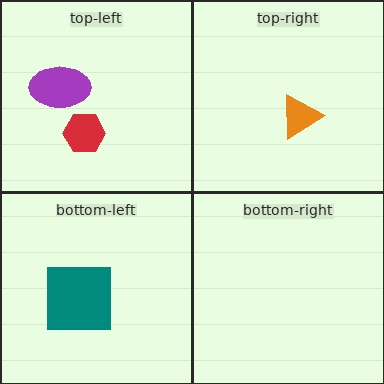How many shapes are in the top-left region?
2.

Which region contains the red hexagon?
The top-left region.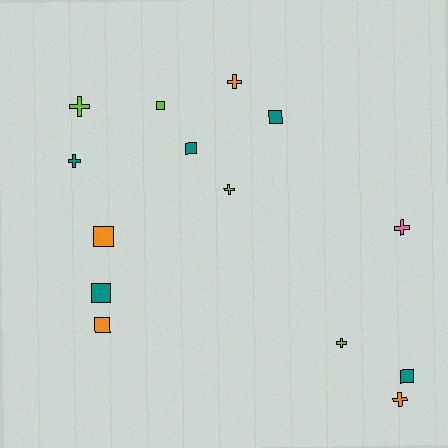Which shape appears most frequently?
Cross, with 7 objects.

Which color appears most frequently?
Teal, with 5 objects.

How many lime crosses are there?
There are 3 lime crosses.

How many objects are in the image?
There are 14 objects.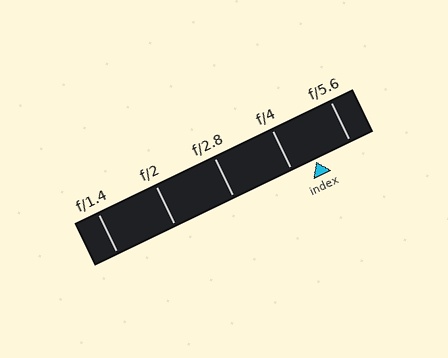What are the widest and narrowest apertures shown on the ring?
The widest aperture shown is f/1.4 and the narrowest is f/5.6.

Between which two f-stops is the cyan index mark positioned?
The index mark is between f/4 and f/5.6.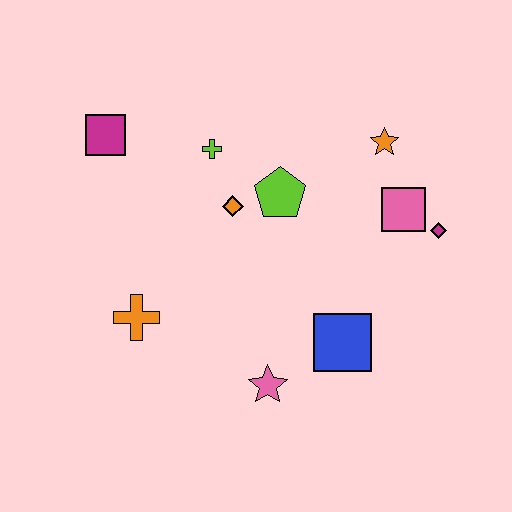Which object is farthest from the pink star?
The magenta square is farthest from the pink star.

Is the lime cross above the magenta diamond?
Yes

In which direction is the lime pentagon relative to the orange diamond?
The lime pentagon is to the right of the orange diamond.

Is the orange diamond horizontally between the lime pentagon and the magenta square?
Yes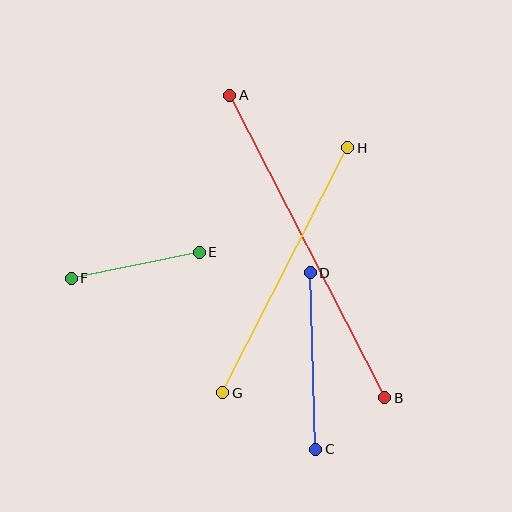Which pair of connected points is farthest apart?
Points A and B are farthest apart.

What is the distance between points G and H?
The distance is approximately 275 pixels.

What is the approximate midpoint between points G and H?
The midpoint is at approximately (285, 270) pixels.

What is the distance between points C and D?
The distance is approximately 177 pixels.